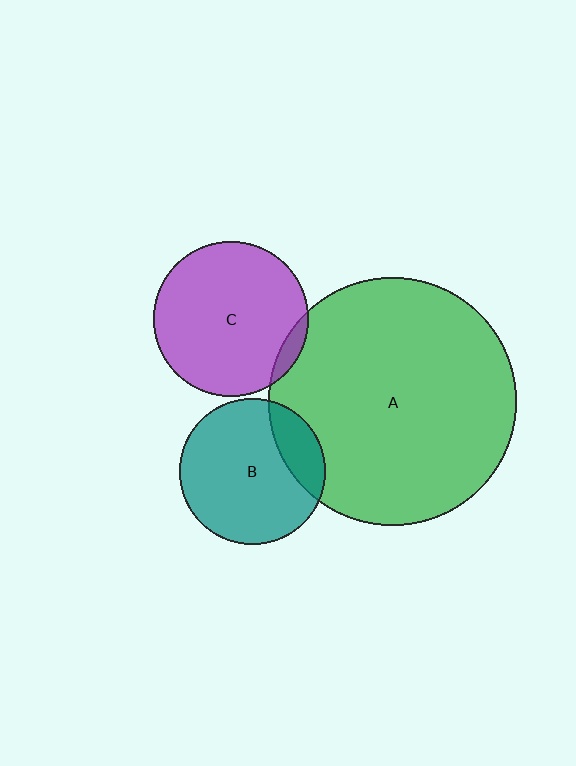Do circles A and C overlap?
Yes.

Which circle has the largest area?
Circle A (green).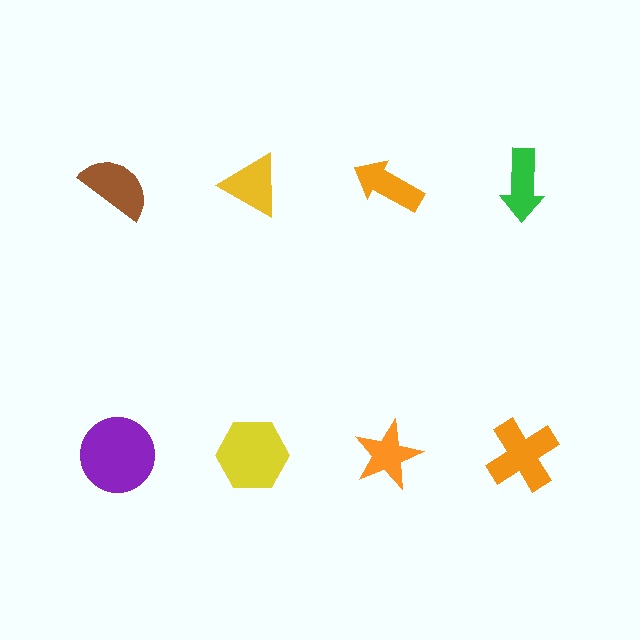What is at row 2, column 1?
A purple circle.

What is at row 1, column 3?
An orange arrow.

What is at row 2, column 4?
An orange cross.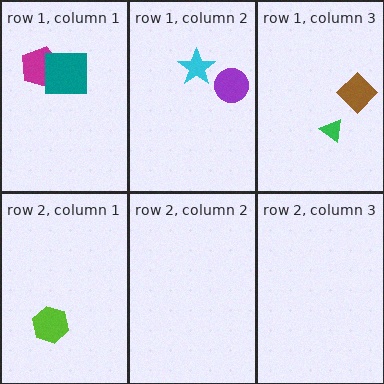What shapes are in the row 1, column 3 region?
The green triangle, the brown diamond.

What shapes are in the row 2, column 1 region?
The lime hexagon.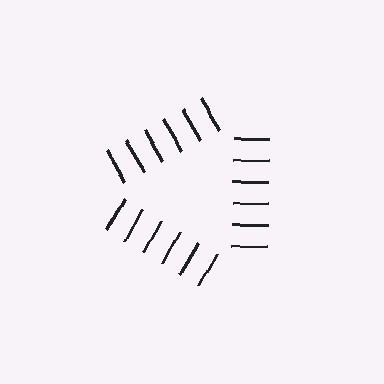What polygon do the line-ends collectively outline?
An illusory triangle — the line segments terminate on its edges but no continuous stroke is drawn.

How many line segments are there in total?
18 — 6 along each of the 3 edges.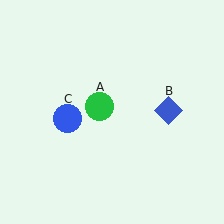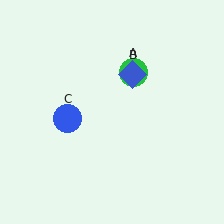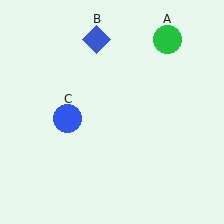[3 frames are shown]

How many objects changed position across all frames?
2 objects changed position: green circle (object A), blue diamond (object B).